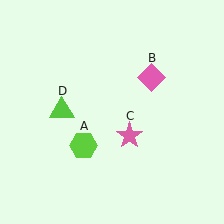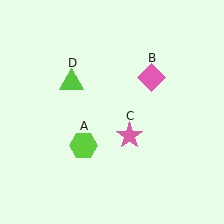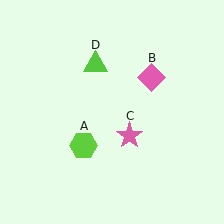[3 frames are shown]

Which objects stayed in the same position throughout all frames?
Lime hexagon (object A) and pink diamond (object B) and pink star (object C) remained stationary.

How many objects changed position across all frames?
1 object changed position: lime triangle (object D).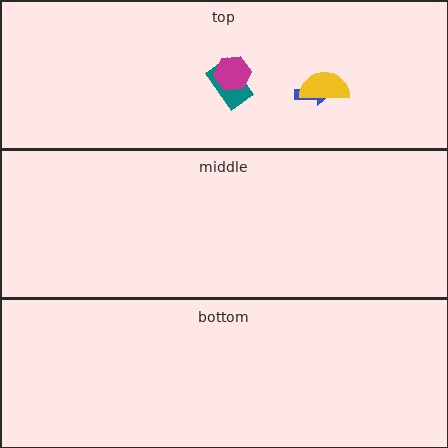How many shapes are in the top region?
4.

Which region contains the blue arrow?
The top region.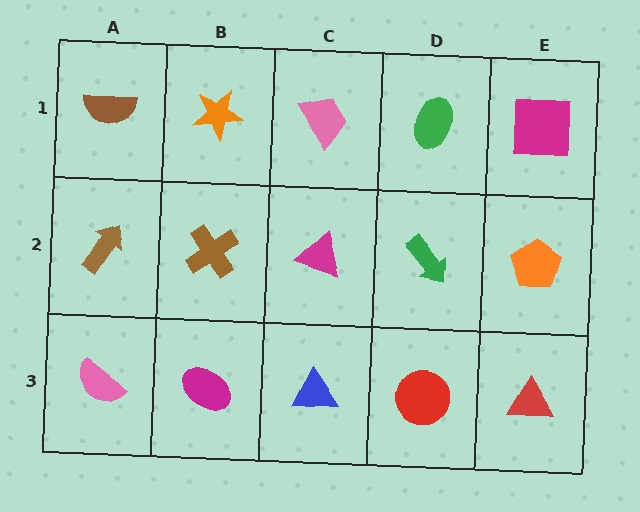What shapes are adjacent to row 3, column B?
A brown cross (row 2, column B), a pink semicircle (row 3, column A), a blue triangle (row 3, column C).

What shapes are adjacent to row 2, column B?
An orange star (row 1, column B), a magenta ellipse (row 3, column B), a brown arrow (row 2, column A), a magenta triangle (row 2, column C).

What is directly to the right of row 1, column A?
An orange star.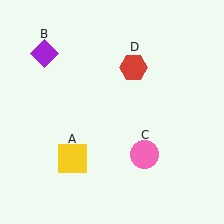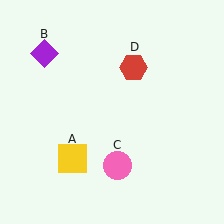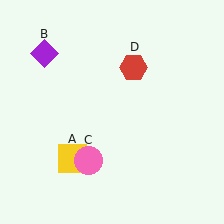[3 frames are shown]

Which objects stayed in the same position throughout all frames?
Yellow square (object A) and purple diamond (object B) and red hexagon (object D) remained stationary.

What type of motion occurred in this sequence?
The pink circle (object C) rotated clockwise around the center of the scene.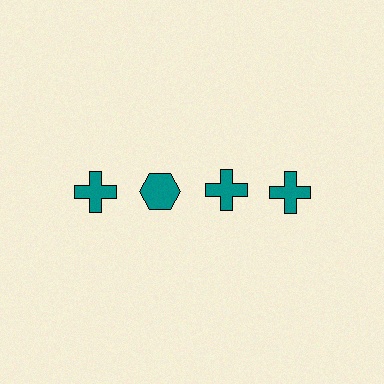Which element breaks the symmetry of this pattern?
The teal hexagon in the top row, second from left column breaks the symmetry. All other shapes are teal crosses.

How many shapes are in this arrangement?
There are 4 shapes arranged in a grid pattern.